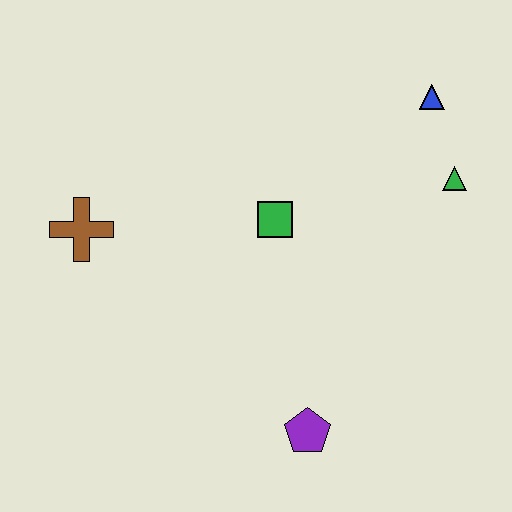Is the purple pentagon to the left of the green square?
No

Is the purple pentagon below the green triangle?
Yes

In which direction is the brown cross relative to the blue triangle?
The brown cross is to the left of the blue triangle.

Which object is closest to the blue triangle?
The green triangle is closest to the blue triangle.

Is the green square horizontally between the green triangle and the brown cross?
Yes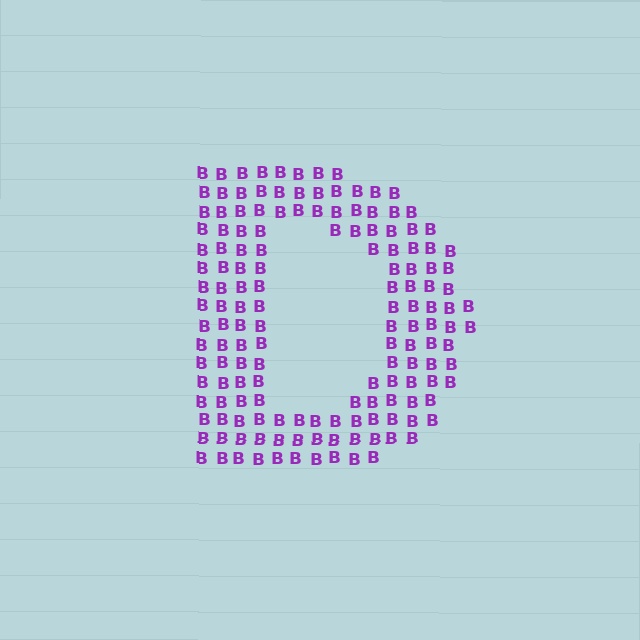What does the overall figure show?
The overall figure shows the letter D.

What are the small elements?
The small elements are letter B's.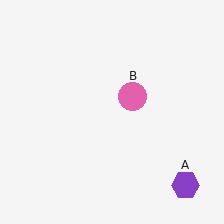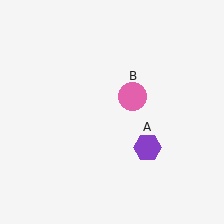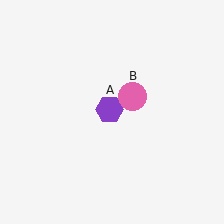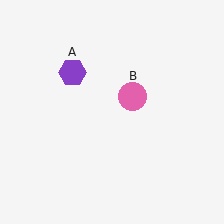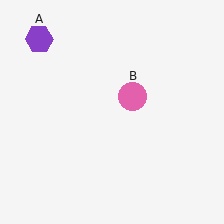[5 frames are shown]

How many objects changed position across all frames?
1 object changed position: purple hexagon (object A).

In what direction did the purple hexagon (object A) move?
The purple hexagon (object A) moved up and to the left.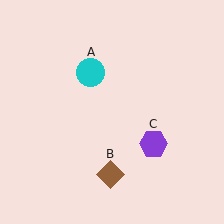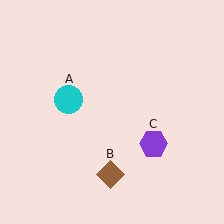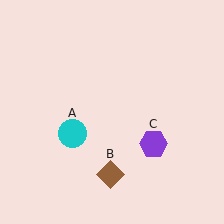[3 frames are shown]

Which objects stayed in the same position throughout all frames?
Brown diamond (object B) and purple hexagon (object C) remained stationary.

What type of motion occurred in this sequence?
The cyan circle (object A) rotated counterclockwise around the center of the scene.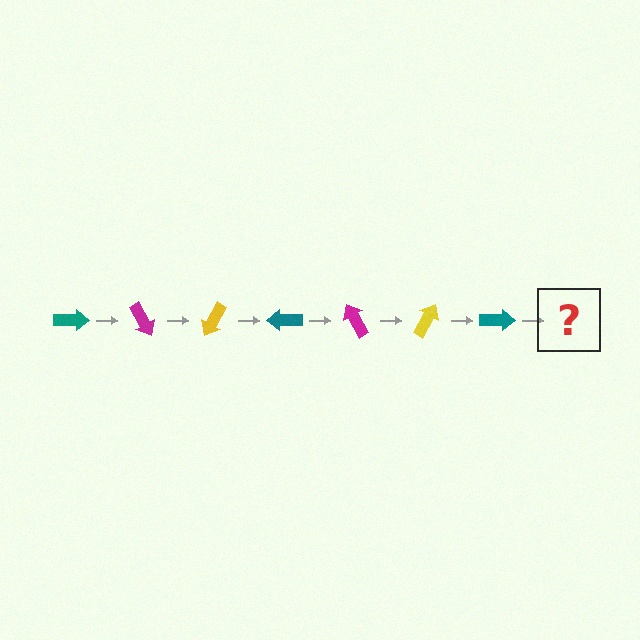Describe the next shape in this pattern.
It should be a magenta arrow, rotated 420 degrees from the start.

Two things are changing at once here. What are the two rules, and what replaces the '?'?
The two rules are that it rotates 60 degrees each step and the color cycles through teal, magenta, and yellow. The '?' should be a magenta arrow, rotated 420 degrees from the start.